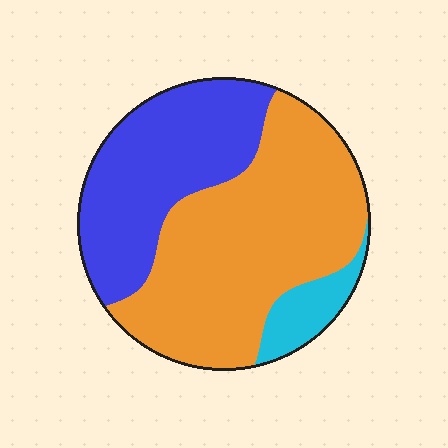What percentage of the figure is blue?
Blue takes up about three eighths (3/8) of the figure.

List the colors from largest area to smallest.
From largest to smallest: orange, blue, cyan.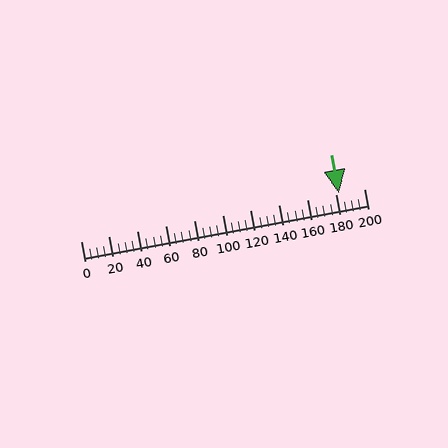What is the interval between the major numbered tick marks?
The major tick marks are spaced 20 units apart.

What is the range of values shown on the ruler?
The ruler shows values from 0 to 200.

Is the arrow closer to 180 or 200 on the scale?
The arrow is closer to 180.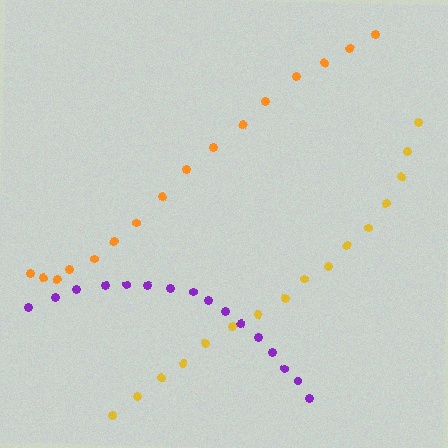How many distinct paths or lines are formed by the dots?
There are 3 distinct paths.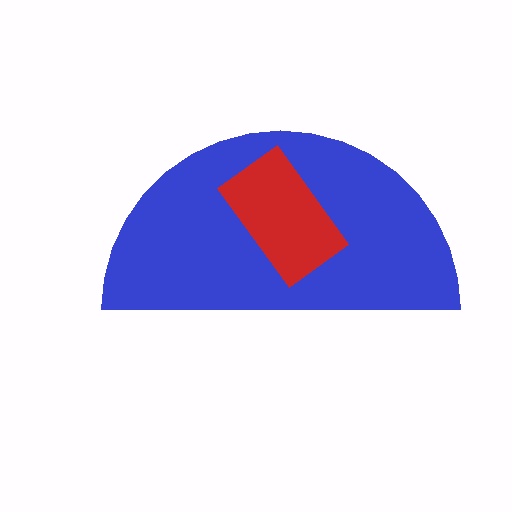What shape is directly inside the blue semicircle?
The red rectangle.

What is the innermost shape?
The red rectangle.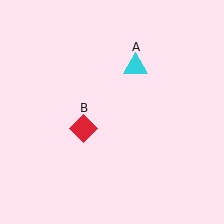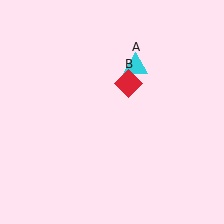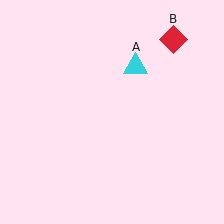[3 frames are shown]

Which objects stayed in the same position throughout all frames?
Cyan triangle (object A) remained stationary.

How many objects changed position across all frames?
1 object changed position: red diamond (object B).